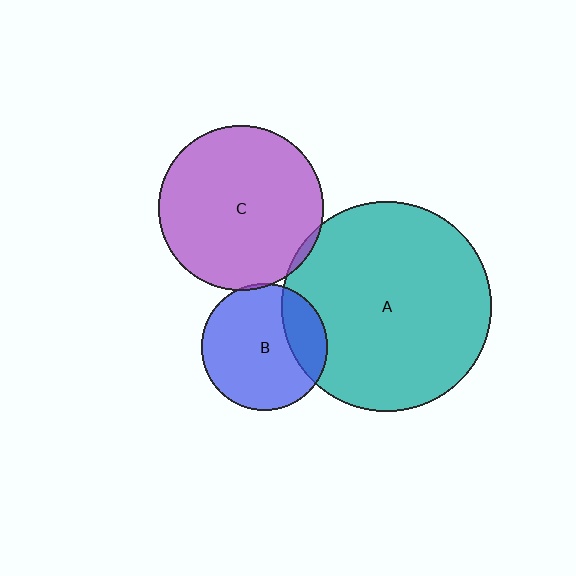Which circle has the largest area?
Circle A (teal).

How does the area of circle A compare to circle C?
Approximately 1.6 times.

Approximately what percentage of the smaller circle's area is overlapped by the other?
Approximately 5%.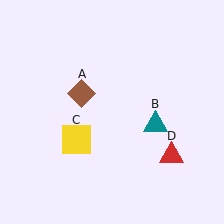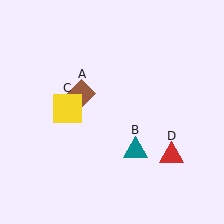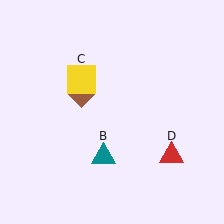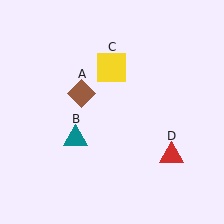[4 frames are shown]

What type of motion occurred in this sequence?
The teal triangle (object B), yellow square (object C) rotated clockwise around the center of the scene.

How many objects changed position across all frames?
2 objects changed position: teal triangle (object B), yellow square (object C).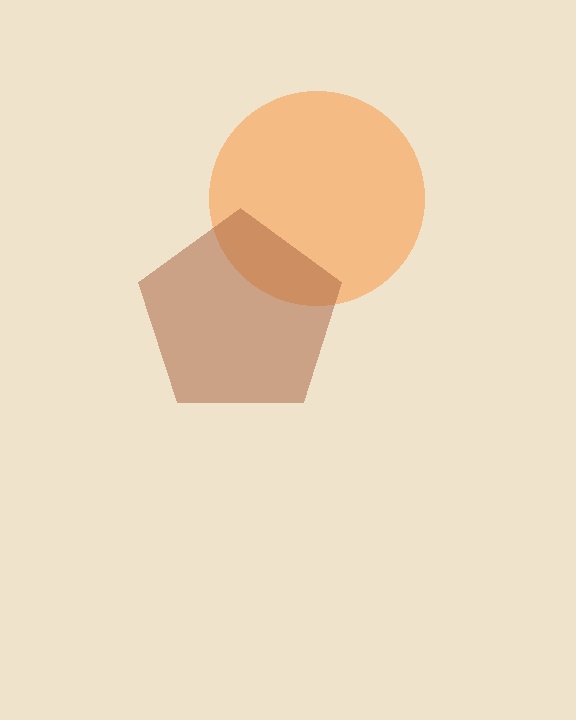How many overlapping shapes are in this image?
There are 2 overlapping shapes in the image.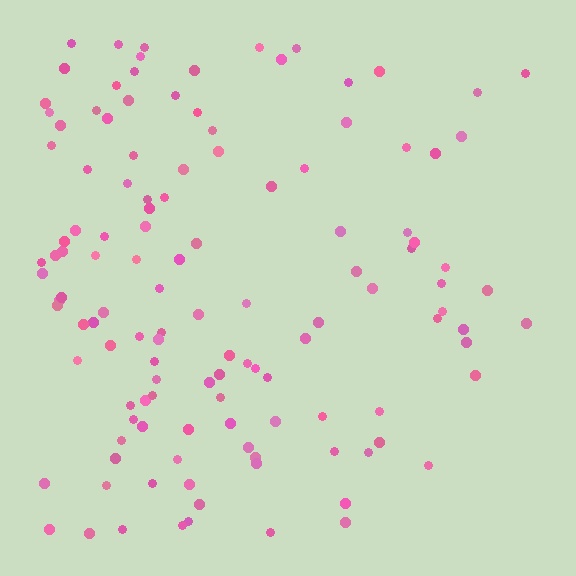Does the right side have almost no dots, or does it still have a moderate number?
Still a moderate number, just noticeably fewer than the left.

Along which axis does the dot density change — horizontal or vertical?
Horizontal.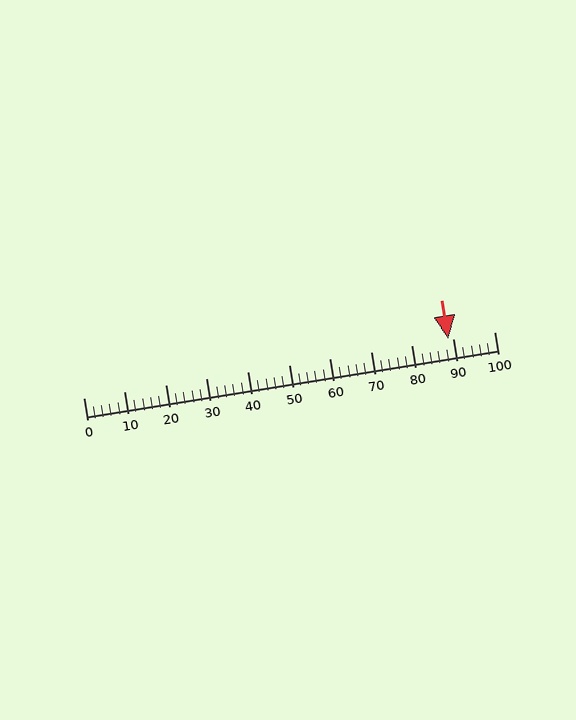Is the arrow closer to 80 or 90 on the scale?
The arrow is closer to 90.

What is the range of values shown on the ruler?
The ruler shows values from 0 to 100.